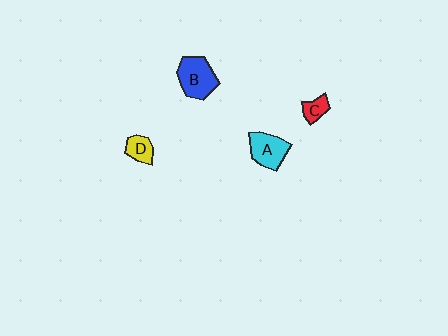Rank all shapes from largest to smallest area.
From largest to smallest: B (blue), A (cyan), D (yellow), C (red).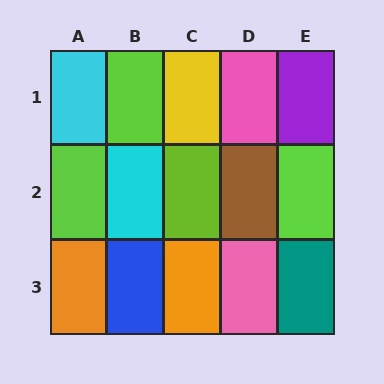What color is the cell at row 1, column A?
Cyan.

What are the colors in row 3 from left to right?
Orange, blue, orange, pink, teal.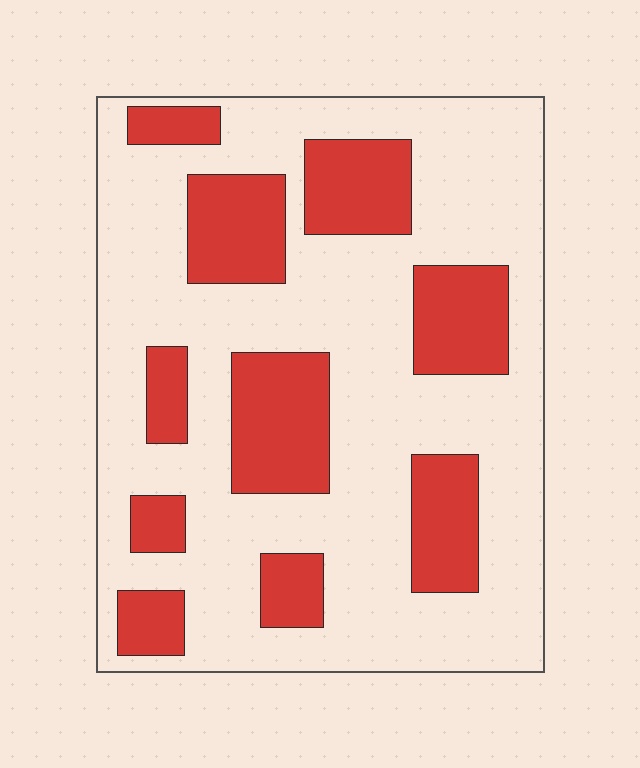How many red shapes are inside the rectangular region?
10.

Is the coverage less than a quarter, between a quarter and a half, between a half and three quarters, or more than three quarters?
Between a quarter and a half.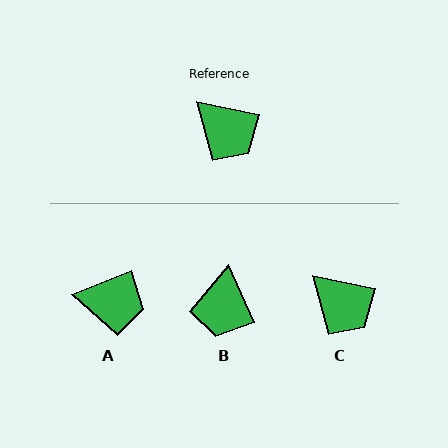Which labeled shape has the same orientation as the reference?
C.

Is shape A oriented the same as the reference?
No, it is off by about 34 degrees.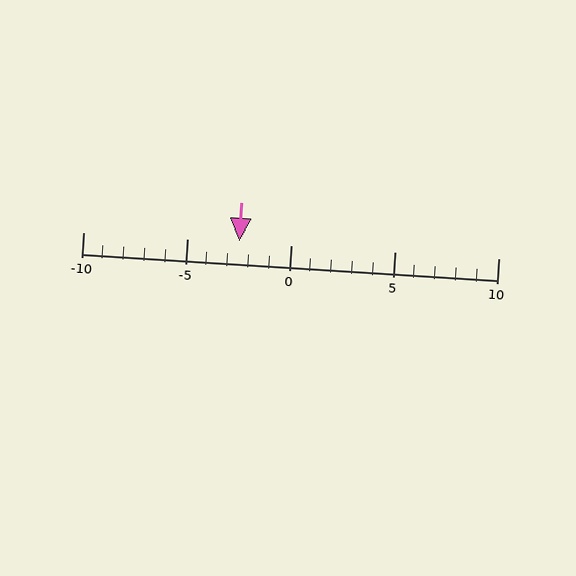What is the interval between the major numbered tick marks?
The major tick marks are spaced 5 units apart.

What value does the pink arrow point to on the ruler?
The pink arrow points to approximately -2.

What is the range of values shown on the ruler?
The ruler shows values from -10 to 10.